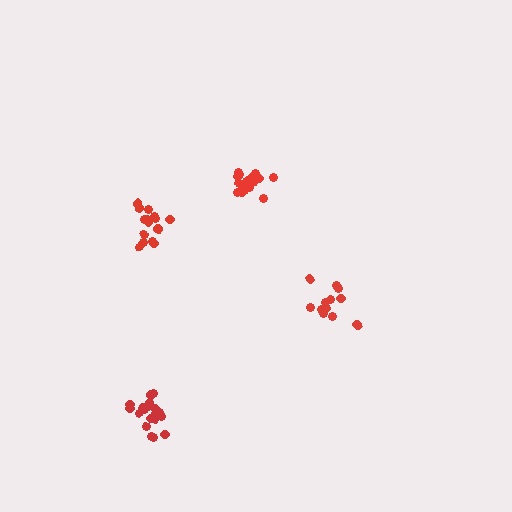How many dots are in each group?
Group 1: 16 dots, Group 2: 14 dots, Group 3: 19 dots, Group 4: 20 dots (69 total).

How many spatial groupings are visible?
There are 4 spatial groupings.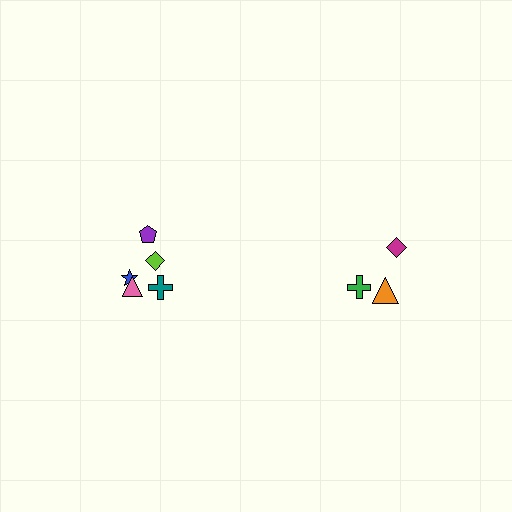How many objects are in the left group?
There are 5 objects.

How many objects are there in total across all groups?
There are 8 objects.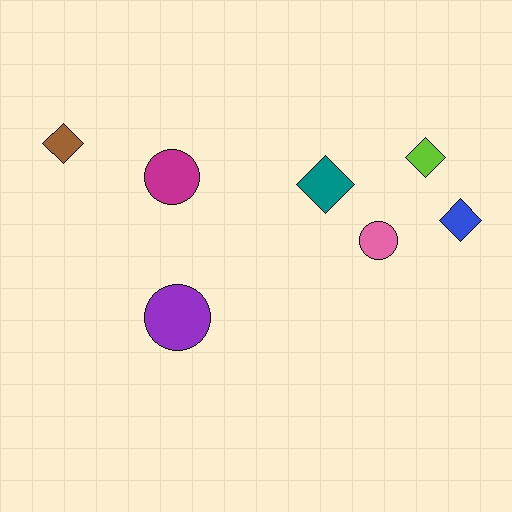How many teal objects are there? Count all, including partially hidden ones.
There is 1 teal object.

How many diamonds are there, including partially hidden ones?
There are 4 diamonds.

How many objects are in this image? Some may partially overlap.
There are 7 objects.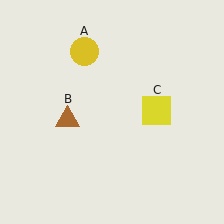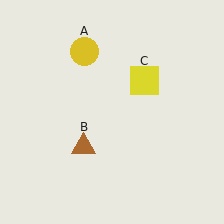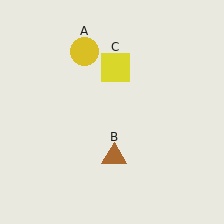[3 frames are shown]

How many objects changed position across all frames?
2 objects changed position: brown triangle (object B), yellow square (object C).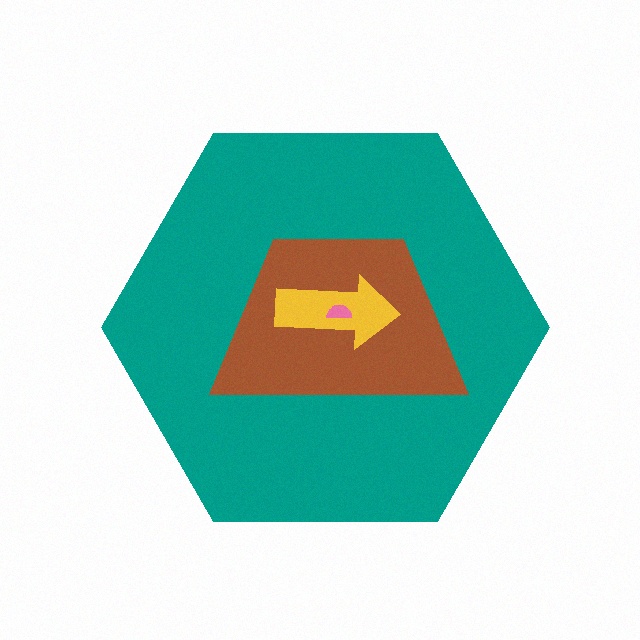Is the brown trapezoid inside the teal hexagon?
Yes.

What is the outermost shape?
The teal hexagon.